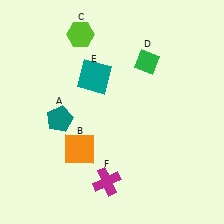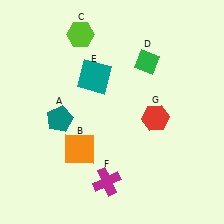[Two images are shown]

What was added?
A red hexagon (G) was added in Image 2.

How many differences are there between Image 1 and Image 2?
There is 1 difference between the two images.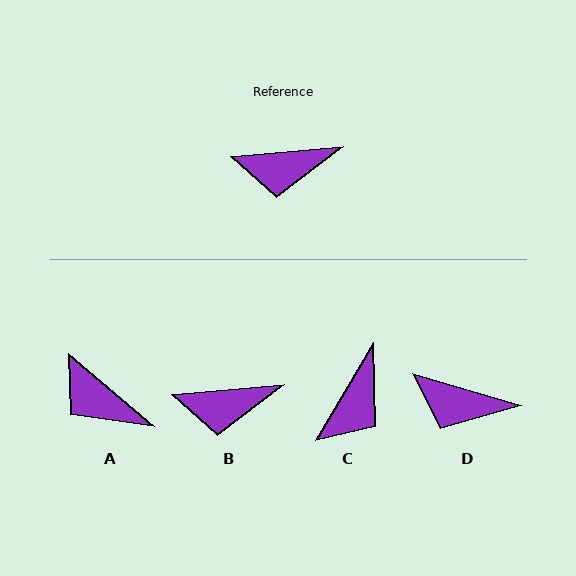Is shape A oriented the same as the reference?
No, it is off by about 46 degrees.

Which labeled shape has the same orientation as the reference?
B.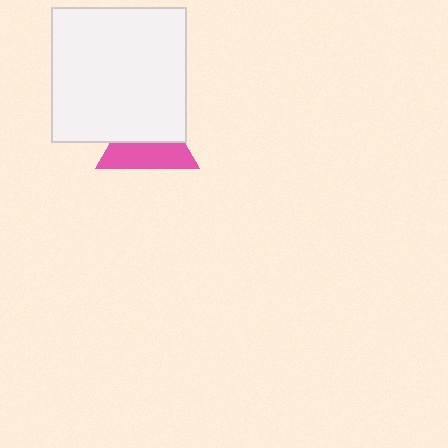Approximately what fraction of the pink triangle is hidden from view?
Roughly 51% of the pink triangle is hidden behind the white square.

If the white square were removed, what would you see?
You would see the complete pink triangle.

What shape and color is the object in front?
The object in front is a white square.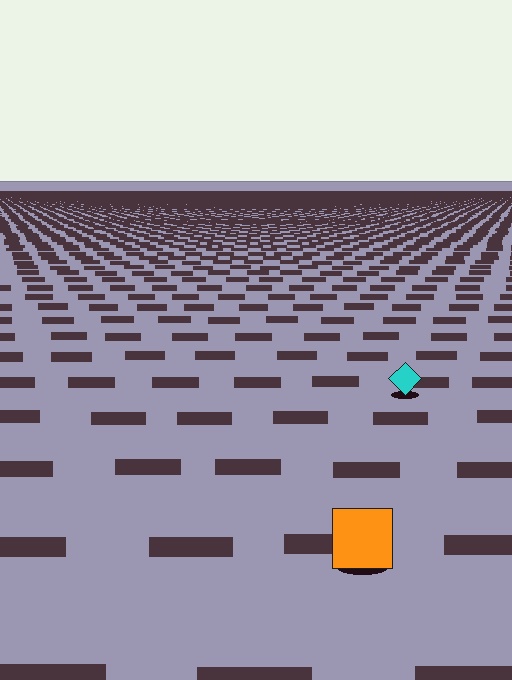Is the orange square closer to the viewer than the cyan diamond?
Yes. The orange square is closer — you can tell from the texture gradient: the ground texture is coarser near it.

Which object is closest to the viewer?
The orange square is closest. The texture marks near it are larger and more spread out.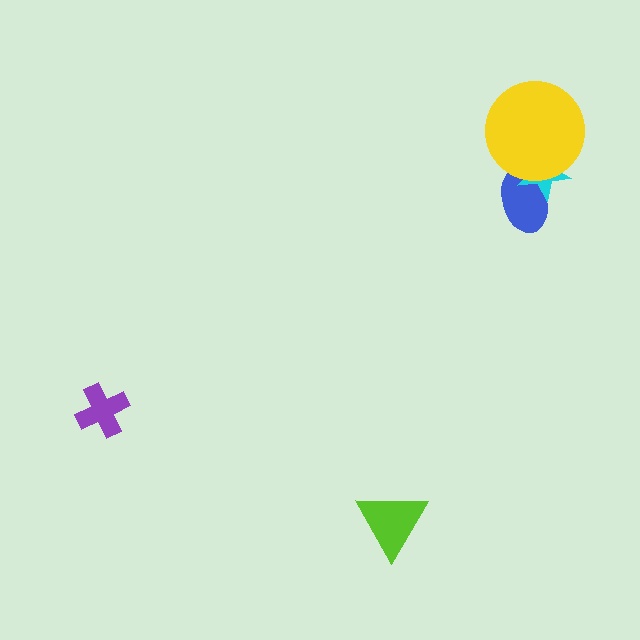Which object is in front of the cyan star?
The yellow circle is in front of the cyan star.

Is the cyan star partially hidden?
Yes, it is partially covered by another shape.